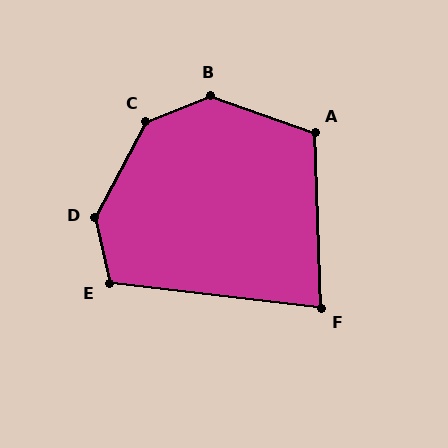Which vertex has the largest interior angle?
D, at approximately 140 degrees.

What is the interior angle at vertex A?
Approximately 112 degrees (obtuse).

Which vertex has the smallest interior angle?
F, at approximately 81 degrees.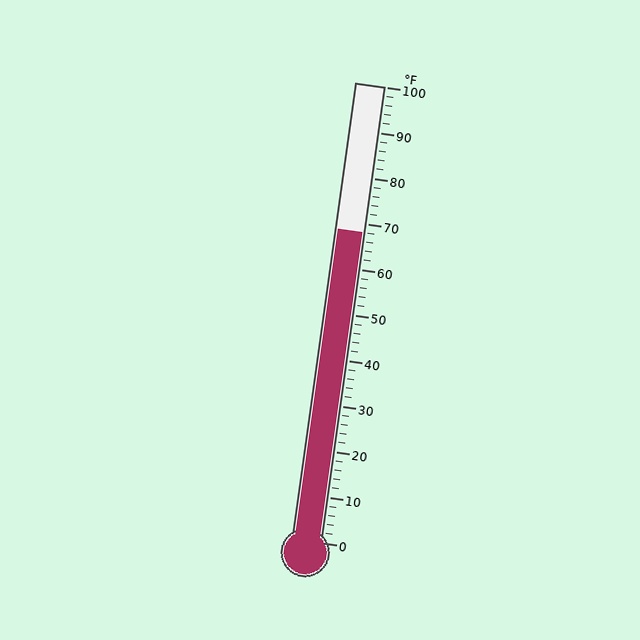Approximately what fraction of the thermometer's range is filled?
The thermometer is filled to approximately 70% of its range.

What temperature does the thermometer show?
The thermometer shows approximately 68°F.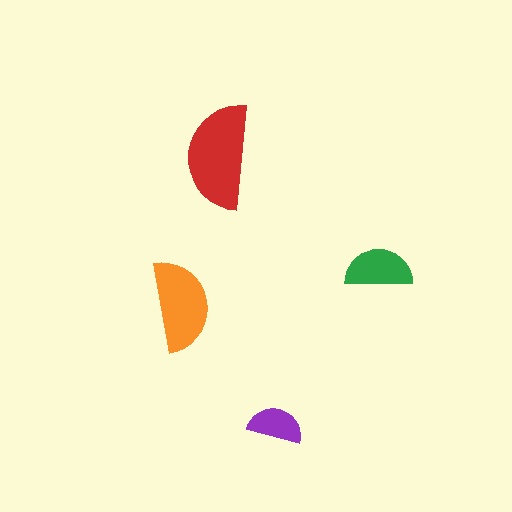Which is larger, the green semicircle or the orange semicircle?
The orange one.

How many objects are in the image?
There are 4 objects in the image.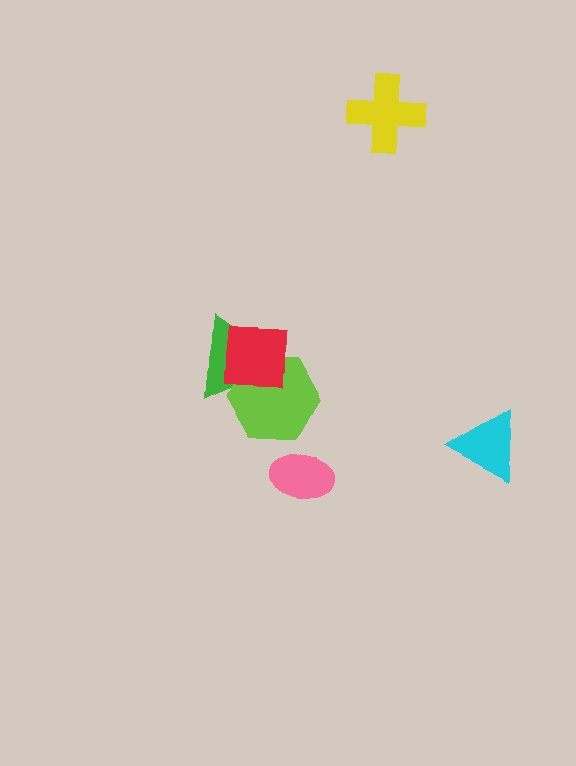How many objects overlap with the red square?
2 objects overlap with the red square.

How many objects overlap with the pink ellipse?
0 objects overlap with the pink ellipse.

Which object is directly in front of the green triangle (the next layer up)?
The lime hexagon is directly in front of the green triangle.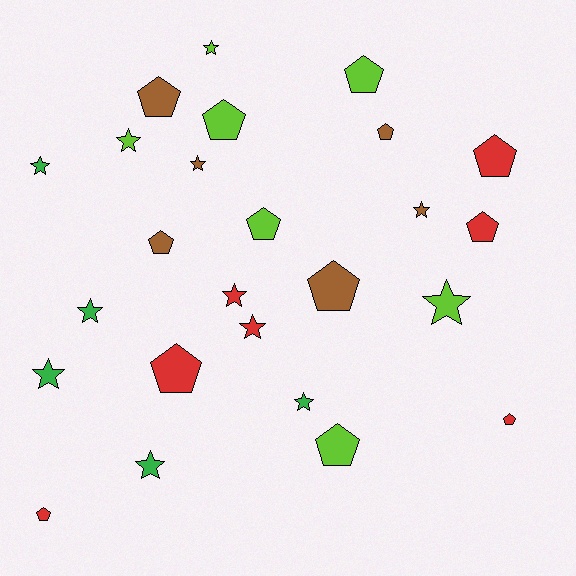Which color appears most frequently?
Red, with 7 objects.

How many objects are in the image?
There are 25 objects.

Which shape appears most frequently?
Pentagon, with 13 objects.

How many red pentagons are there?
There are 5 red pentagons.